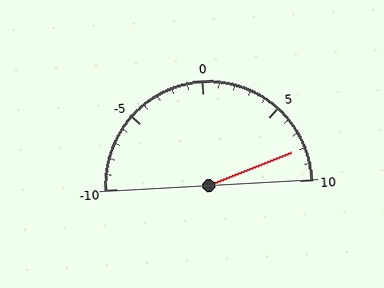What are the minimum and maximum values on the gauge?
The gauge ranges from -10 to 10.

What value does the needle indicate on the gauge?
The needle indicates approximately 8.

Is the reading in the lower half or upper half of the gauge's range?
The reading is in the upper half of the range (-10 to 10).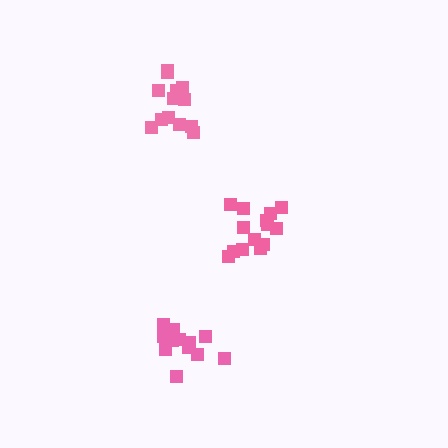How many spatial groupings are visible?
There are 3 spatial groupings.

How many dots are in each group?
Group 1: 14 dots, Group 2: 12 dots, Group 3: 13 dots (39 total).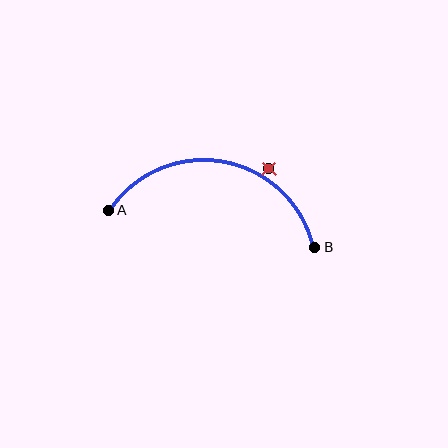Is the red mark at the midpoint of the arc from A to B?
No — the red mark does not lie on the arc at all. It sits slightly outside the curve.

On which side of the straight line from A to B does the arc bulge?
The arc bulges above the straight line connecting A and B.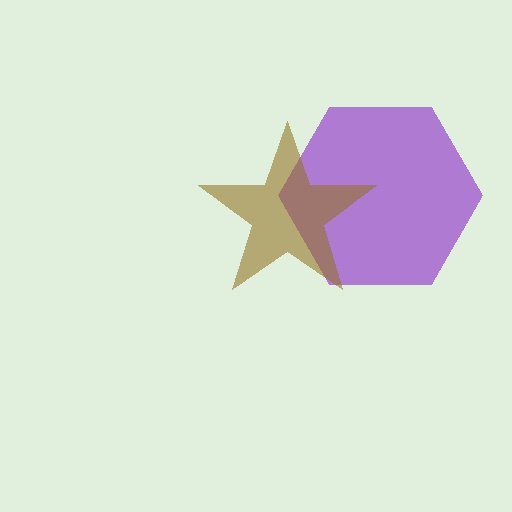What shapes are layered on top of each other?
The layered shapes are: a purple hexagon, a brown star.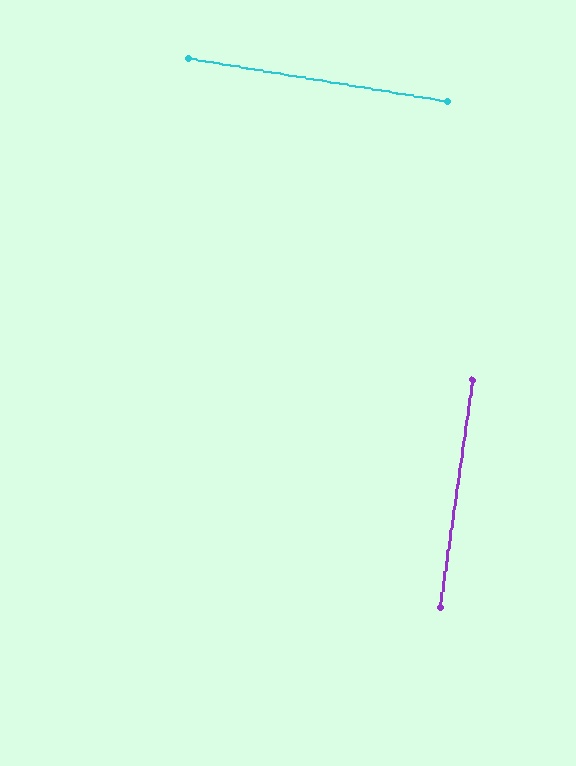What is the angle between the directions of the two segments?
Approximately 89 degrees.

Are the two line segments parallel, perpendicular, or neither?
Perpendicular — they meet at approximately 89°.